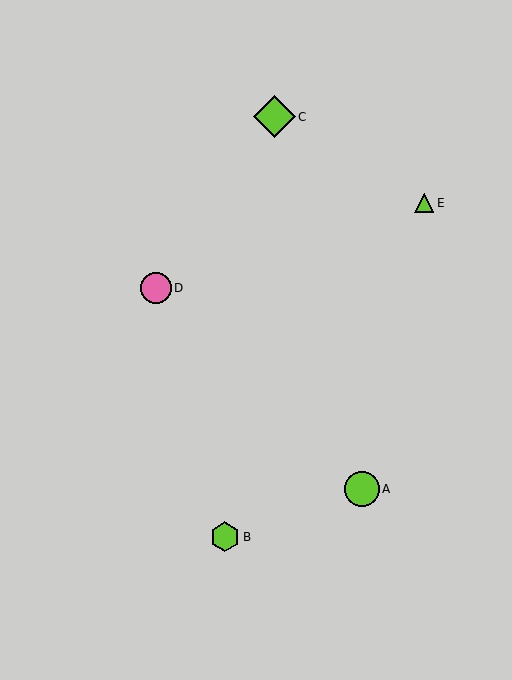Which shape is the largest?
The lime diamond (labeled C) is the largest.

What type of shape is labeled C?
Shape C is a lime diamond.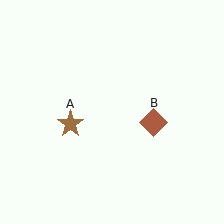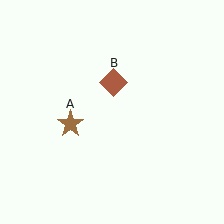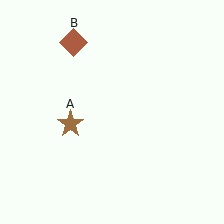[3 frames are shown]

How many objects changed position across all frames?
1 object changed position: brown diamond (object B).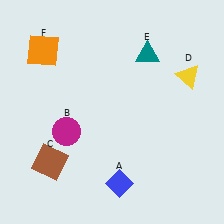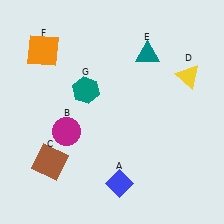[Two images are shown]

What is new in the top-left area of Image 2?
A teal hexagon (G) was added in the top-left area of Image 2.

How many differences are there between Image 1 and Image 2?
There is 1 difference between the two images.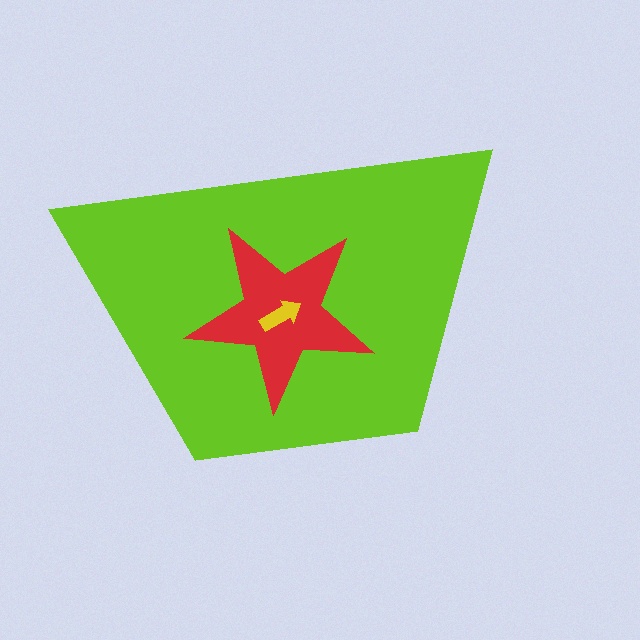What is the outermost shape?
The lime trapezoid.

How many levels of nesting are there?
3.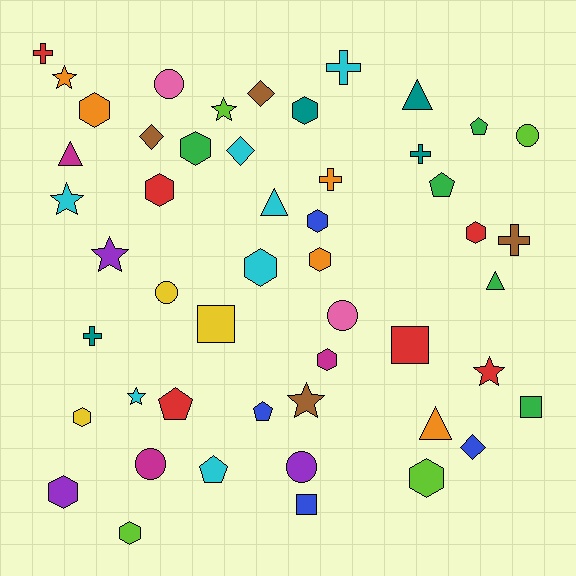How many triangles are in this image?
There are 5 triangles.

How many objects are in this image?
There are 50 objects.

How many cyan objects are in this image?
There are 7 cyan objects.